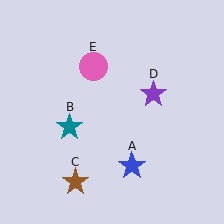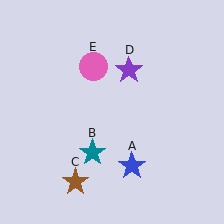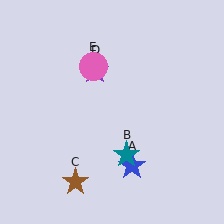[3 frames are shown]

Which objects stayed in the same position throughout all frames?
Blue star (object A) and brown star (object C) and pink circle (object E) remained stationary.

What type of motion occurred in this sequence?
The teal star (object B), purple star (object D) rotated counterclockwise around the center of the scene.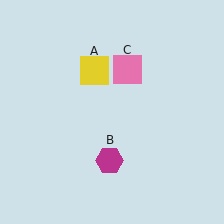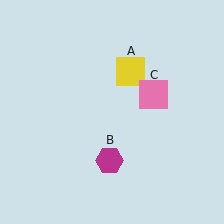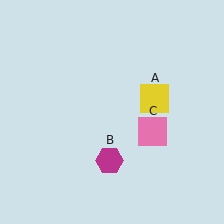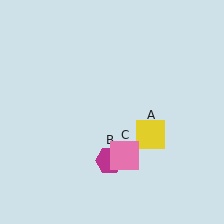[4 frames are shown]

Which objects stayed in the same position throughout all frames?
Magenta hexagon (object B) remained stationary.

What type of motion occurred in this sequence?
The yellow square (object A), pink square (object C) rotated clockwise around the center of the scene.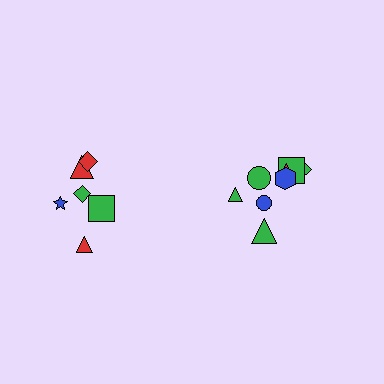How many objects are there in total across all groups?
There are 14 objects.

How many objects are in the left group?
There are 6 objects.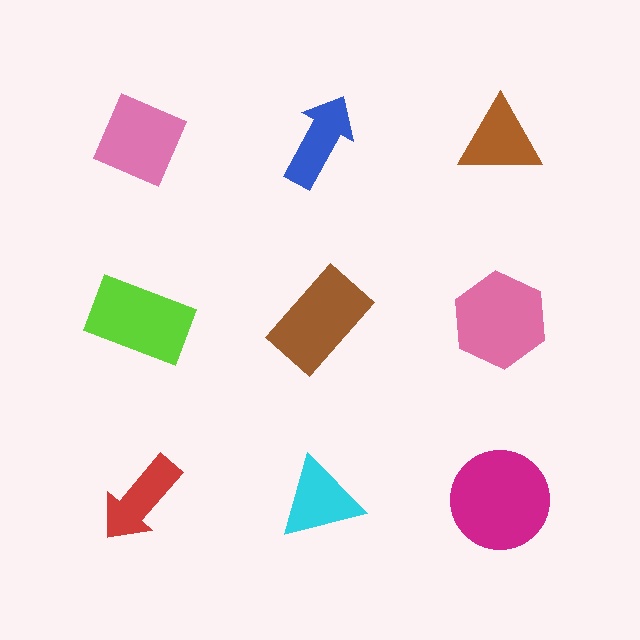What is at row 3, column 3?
A magenta circle.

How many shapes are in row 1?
3 shapes.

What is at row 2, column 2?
A brown rectangle.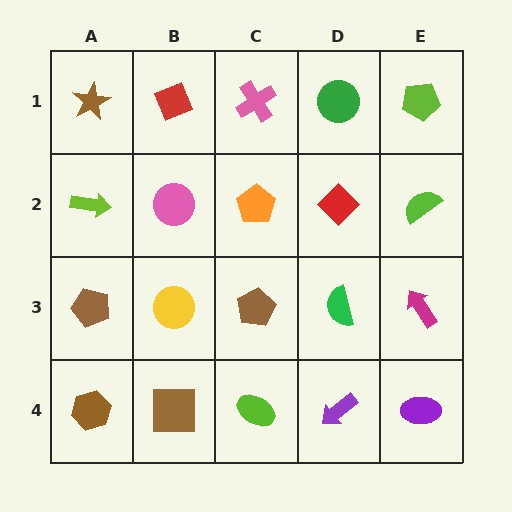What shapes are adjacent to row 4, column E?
A magenta arrow (row 3, column E), a purple arrow (row 4, column D).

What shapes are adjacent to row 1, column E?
A lime semicircle (row 2, column E), a green circle (row 1, column D).